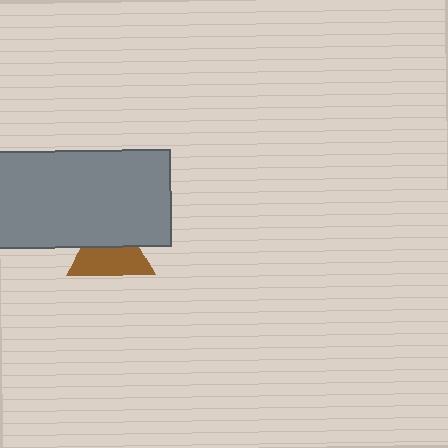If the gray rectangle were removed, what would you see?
You would see the complete brown triangle.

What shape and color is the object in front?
The object in front is a gray rectangle.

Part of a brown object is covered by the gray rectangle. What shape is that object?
It is a triangle.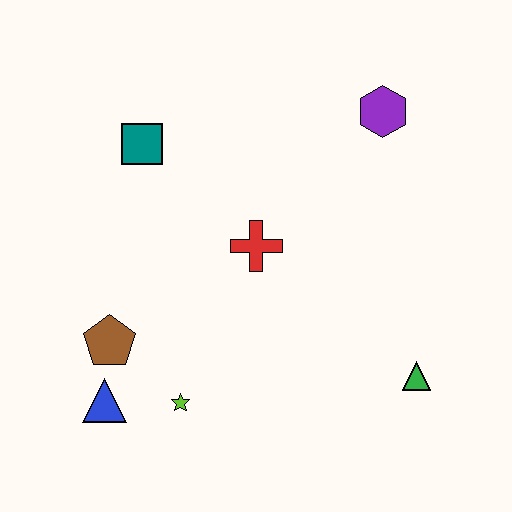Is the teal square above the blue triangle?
Yes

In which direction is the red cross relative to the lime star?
The red cross is above the lime star.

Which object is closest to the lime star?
The blue triangle is closest to the lime star.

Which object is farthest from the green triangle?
The teal square is farthest from the green triangle.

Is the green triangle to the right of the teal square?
Yes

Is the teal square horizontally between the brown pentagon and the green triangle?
Yes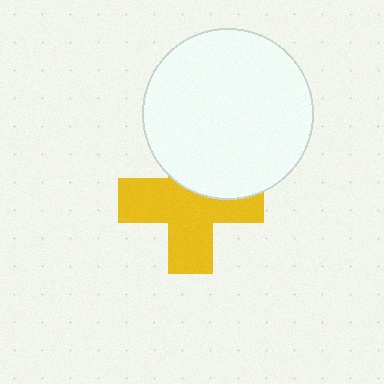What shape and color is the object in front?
The object in front is a white circle.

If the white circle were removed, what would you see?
You would see the complete yellow cross.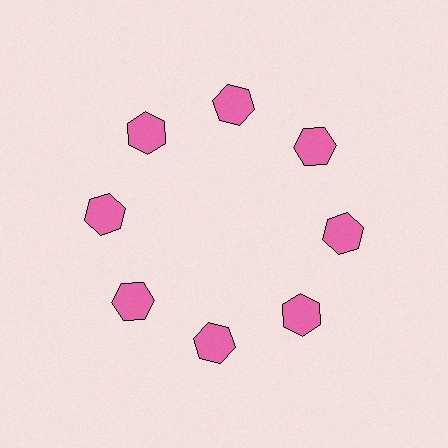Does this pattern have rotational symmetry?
Yes, this pattern has 8-fold rotational symmetry. It looks the same after rotating 45 degrees around the center.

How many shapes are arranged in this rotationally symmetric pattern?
There are 8 shapes, arranged in 8 groups of 1.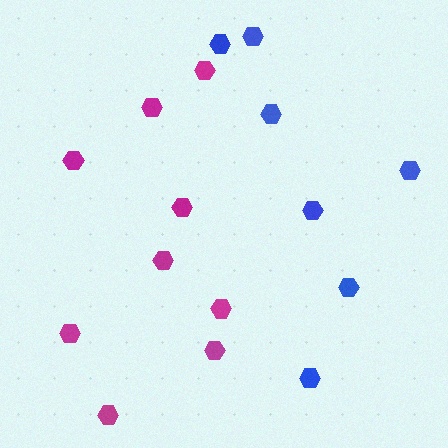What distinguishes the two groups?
There are 2 groups: one group of magenta hexagons (9) and one group of blue hexagons (7).